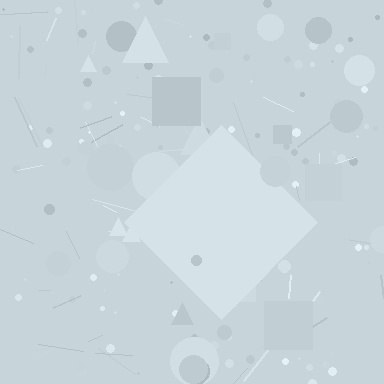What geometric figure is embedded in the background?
A diamond is embedded in the background.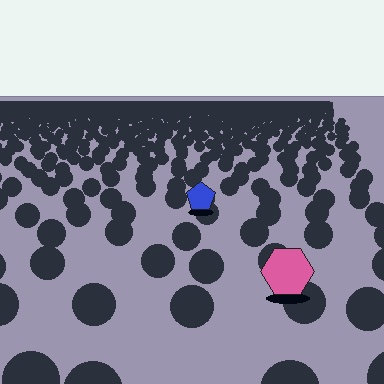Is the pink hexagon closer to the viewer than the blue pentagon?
Yes. The pink hexagon is closer — you can tell from the texture gradient: the ground texture is coarser near it.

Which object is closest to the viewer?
The pink hexagon is closest. The texture marks near it are larger and more spread out.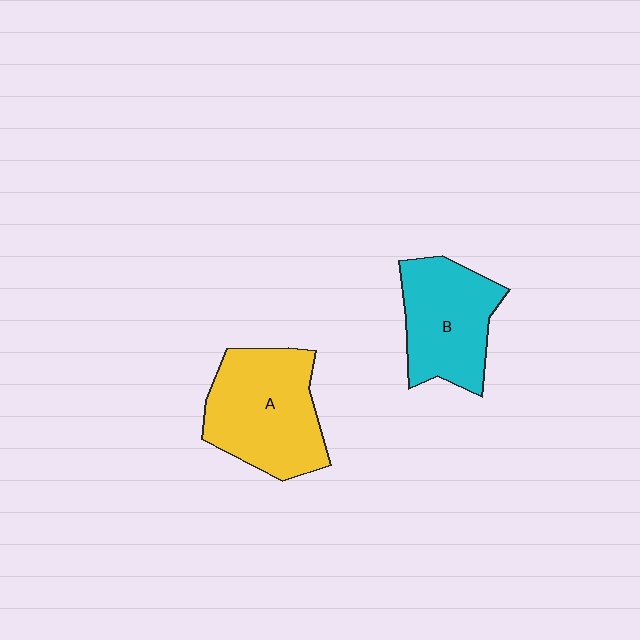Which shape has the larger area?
Shape A (yellow).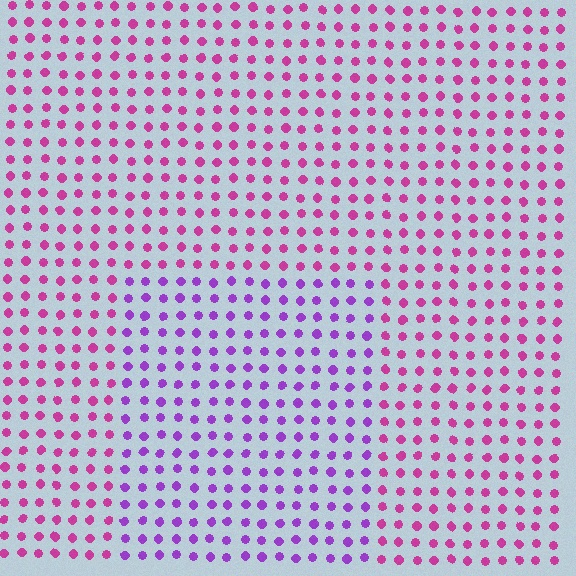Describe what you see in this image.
The image is filled with small magenta elements in a uniform arrangement. A rectangle-shaped region is visible where the elements are tinted to a slightly different hue, forming a subtle color boundary.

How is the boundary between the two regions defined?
The boundary is defined purely by a slight shift in hue (about 39 degrees). Spacing, size, and orientation are identical on both sides.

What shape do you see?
I see a rectangle.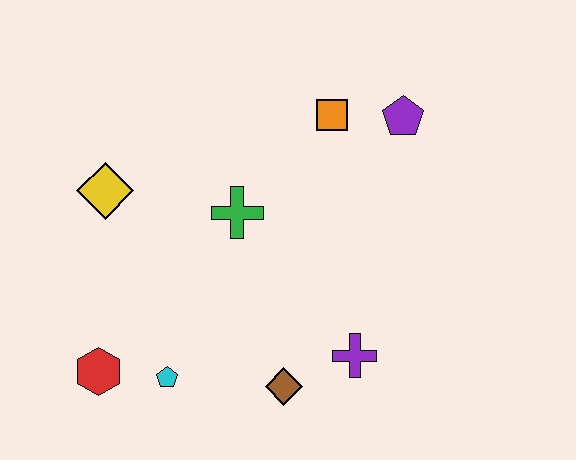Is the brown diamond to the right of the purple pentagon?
No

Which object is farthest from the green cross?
The red hexagon is farthest from the green cross.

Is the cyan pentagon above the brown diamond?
Yes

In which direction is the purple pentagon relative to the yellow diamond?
The purple pentagon is to the right of the yellow diamond.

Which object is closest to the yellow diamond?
The green cross is closest to the yellow diamond.